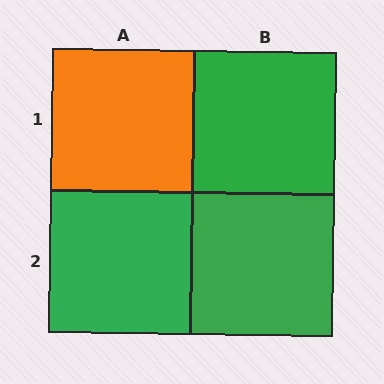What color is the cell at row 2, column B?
Green.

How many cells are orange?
1 cell is orange.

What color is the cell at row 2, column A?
Green.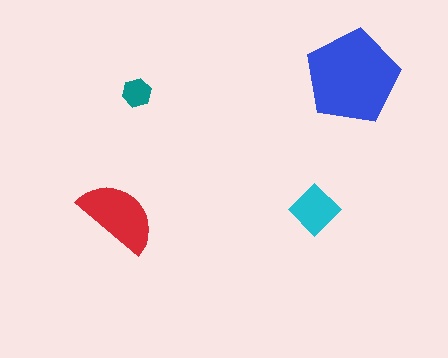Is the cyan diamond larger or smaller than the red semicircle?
Smaller.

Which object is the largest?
The blue pentagon.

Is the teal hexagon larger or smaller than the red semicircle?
Smaller.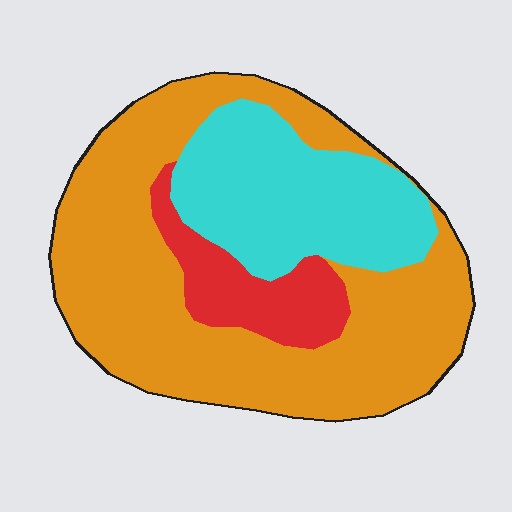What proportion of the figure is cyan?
Cyan covers 28% of the figure.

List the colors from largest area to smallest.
From largest to smallest: orange, cyan, red.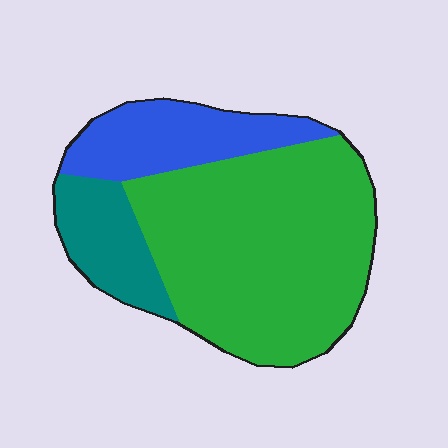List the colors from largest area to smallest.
From largest to smallest: green, blue, teal.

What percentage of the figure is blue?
Blue covers around 20% of the figure.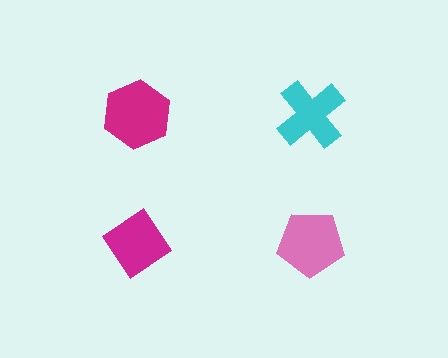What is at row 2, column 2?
A pink pentagon.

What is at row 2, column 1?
A magenta diamond.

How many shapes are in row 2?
2 shapes.